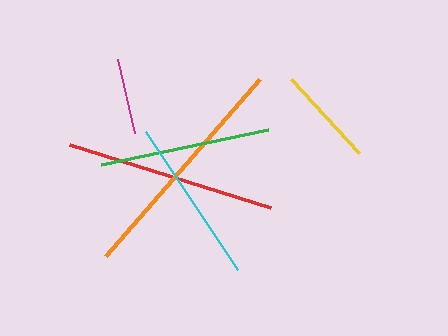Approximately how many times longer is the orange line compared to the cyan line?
The orange line is approximately 1.4 times the length of the cyan line.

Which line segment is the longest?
The orange line is the longest at approximately 235 pixels.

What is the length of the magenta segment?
The magenta segment is approximately 76 pixels long.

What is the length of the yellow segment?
The yellow segment is approximately 100 pixels long.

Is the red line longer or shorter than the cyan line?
The red line is longer than the cyan line.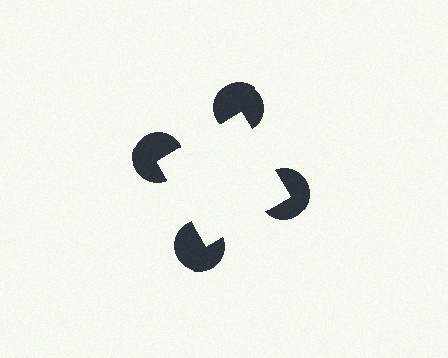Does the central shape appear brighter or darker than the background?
It typically appears slightly brighter than the background, even though no actual brightness change is drawn.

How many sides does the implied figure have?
4 sides.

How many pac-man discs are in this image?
There are 4 — one at each vertex of the illusory square.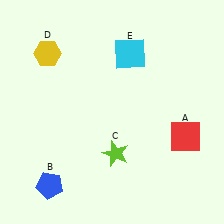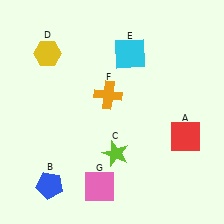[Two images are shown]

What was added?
An orange cross (F), a pink square (G) were added in Image 2.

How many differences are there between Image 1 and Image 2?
There are 2 differences between the two images.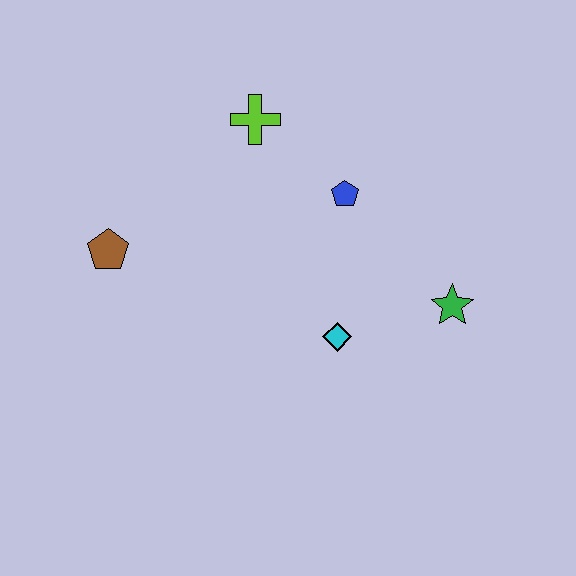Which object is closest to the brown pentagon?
The lime cross is closest to the brown pentagon.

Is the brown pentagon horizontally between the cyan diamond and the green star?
No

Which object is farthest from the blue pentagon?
The brown pentagon is farthest from the blue pentagon.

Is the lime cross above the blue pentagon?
Yes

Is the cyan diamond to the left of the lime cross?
No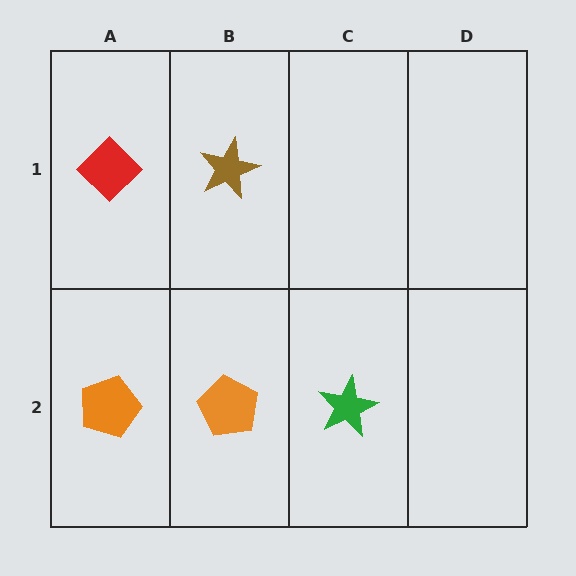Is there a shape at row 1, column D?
No, that cell is empty.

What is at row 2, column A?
An orange pentagon.